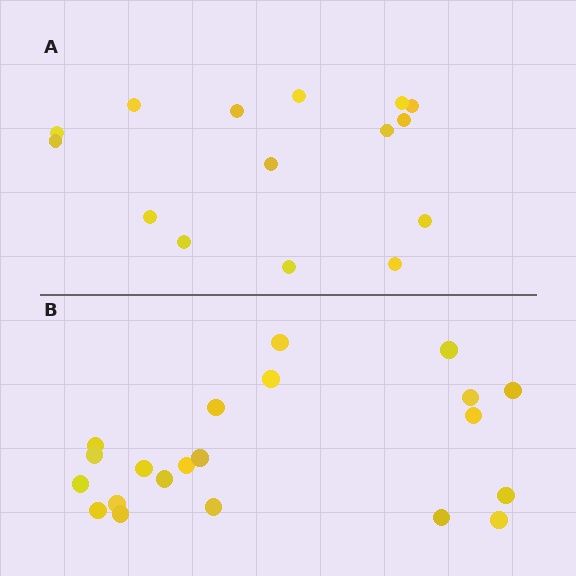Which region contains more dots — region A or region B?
Region B (the bottom region) has more dots.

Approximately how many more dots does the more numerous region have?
Region B has about 6 more dots than region A.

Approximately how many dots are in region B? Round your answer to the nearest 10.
About 20 dots. (The exact count is 21, which rounds to 20.)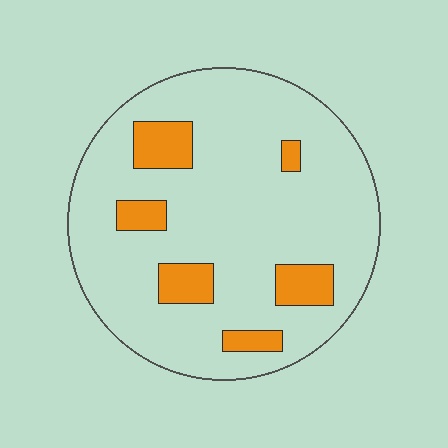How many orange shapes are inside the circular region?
6.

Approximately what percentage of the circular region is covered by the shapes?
Approximately 15%.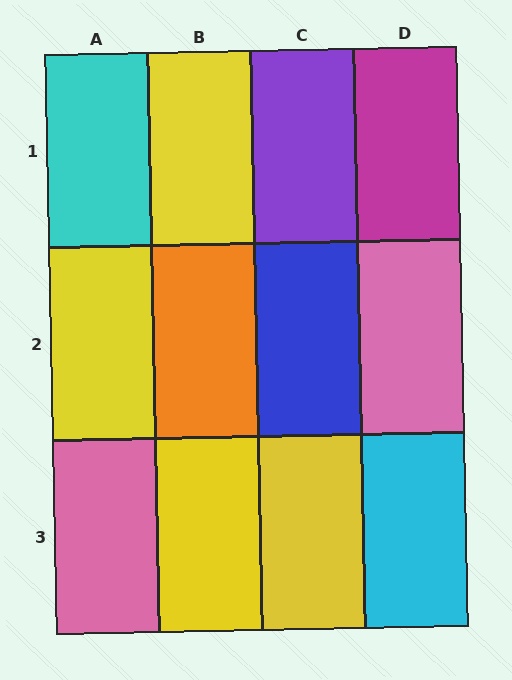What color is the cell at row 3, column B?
Yellow.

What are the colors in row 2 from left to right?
Yellow, orange, blue, pink.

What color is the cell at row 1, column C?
Purple.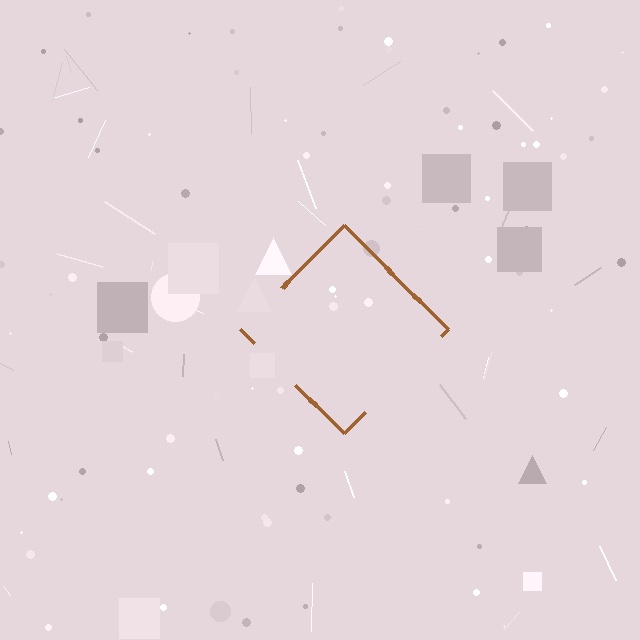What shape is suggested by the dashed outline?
The dashed outline suggests a diamond.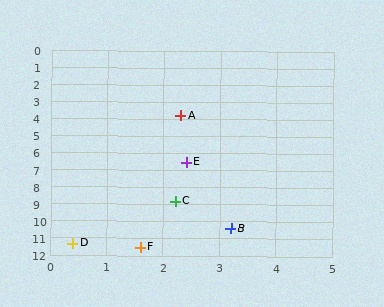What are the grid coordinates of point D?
Point D is at approximately (0.4, 11.3).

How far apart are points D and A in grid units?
Points D and A are about 7.7 grid units apart.